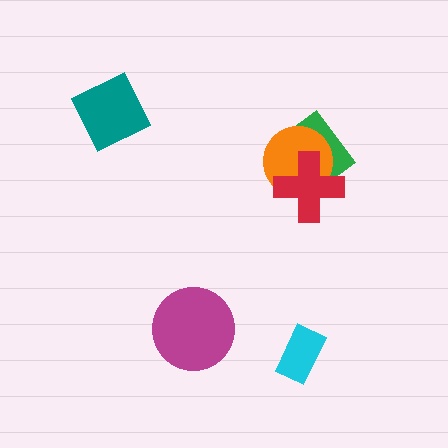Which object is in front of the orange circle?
The red cross is in front of the orange circle.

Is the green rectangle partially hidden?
Yes, it is partially covered by another shape.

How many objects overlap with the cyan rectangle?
0 objects overlap with the cyan rectangle.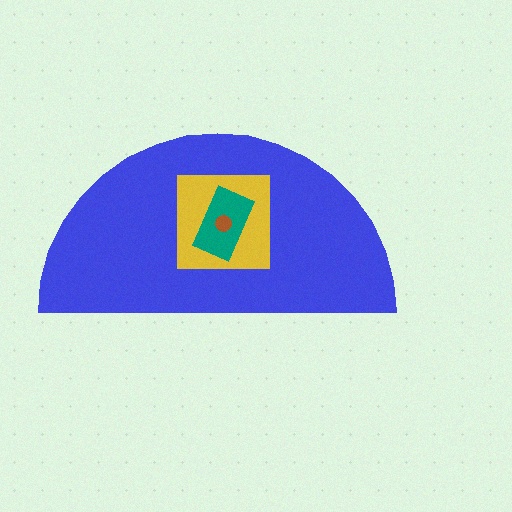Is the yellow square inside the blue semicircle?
Yes.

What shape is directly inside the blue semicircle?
The yellow square.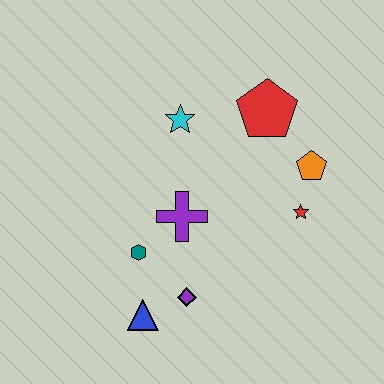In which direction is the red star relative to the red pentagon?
The red star is below the red pentagon.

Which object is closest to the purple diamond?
The blue triangle is closest to the purple diamond.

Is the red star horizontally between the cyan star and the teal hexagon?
No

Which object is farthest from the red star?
The blue triangle is farthest from the red star.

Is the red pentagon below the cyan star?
No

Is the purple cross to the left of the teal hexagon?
No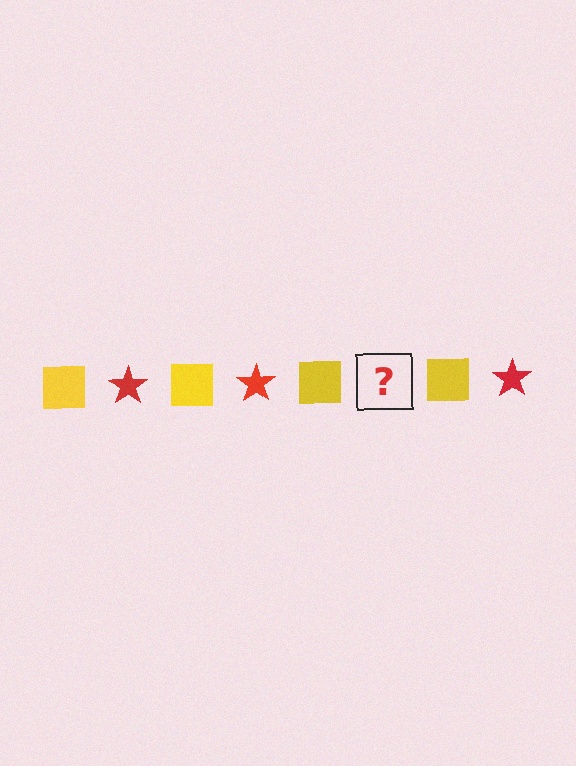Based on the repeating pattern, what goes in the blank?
The blank should be a red star.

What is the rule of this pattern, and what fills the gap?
The rule is that the pattern alternates between yellow square and red star. The gap should be filled with a red star.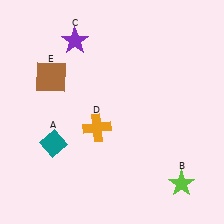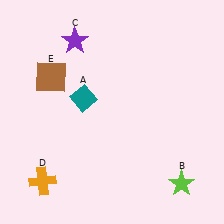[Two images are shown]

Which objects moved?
The objects that moved are: the teal diamond (A), the orange cross (D).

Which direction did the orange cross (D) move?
The orange cross (D) moved left.